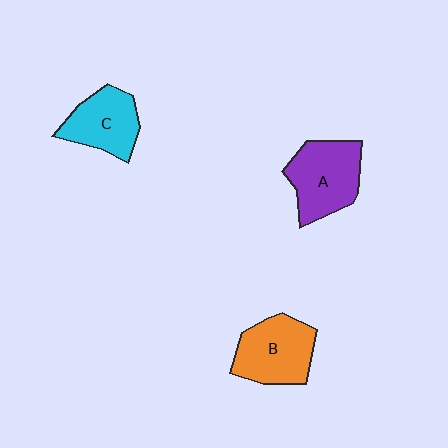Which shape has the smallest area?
Shape C (cyan).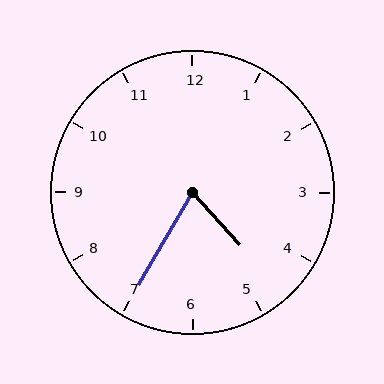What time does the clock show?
4:35.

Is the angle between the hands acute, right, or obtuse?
It is acute.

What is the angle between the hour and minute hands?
Approximately 72 degrees.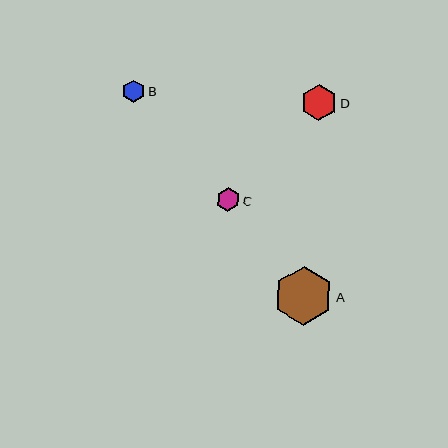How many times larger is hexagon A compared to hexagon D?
Hexagon A is approximately 1.6 times the size of hexagon D.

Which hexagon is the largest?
Hexagon A is the largest with a size of approximately 59 pixels.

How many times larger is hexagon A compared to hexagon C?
Hexagon A is approximately 2.5 times the size of hexagon C.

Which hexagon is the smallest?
Hexagon B is the smallest with a size of approximately 22 pixels.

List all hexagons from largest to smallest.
From largest to smallest: A, D, C, B.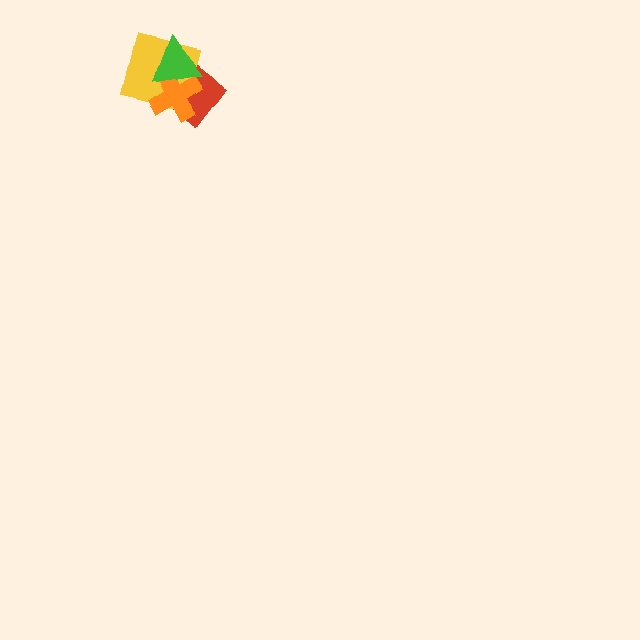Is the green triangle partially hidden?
No, no other shape covers it.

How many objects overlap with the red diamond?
3 objects overlap with the red diamond.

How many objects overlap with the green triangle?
3 objects overlap with the green triangle.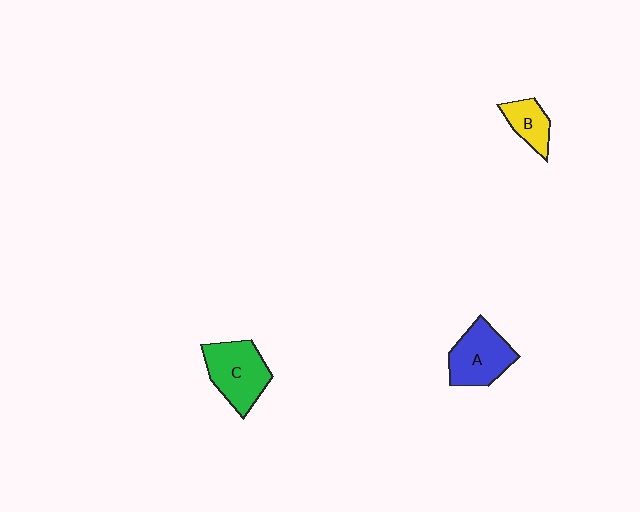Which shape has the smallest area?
Shape B (yellow).